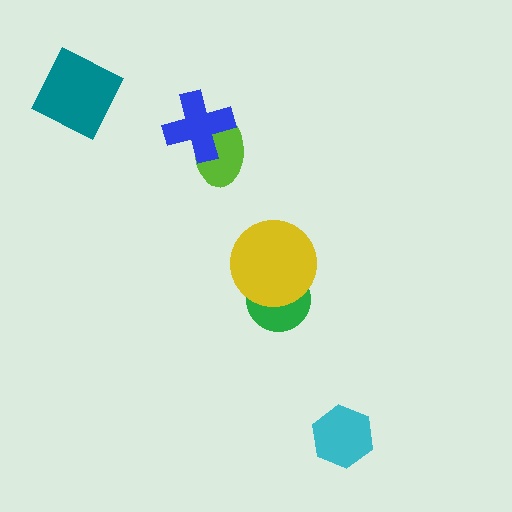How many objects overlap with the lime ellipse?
1 object overlaps with the lime ellipse.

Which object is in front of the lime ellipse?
The blue cross is in front of the lime ellipse.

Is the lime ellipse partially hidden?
Yes, it is partially covered by another shape.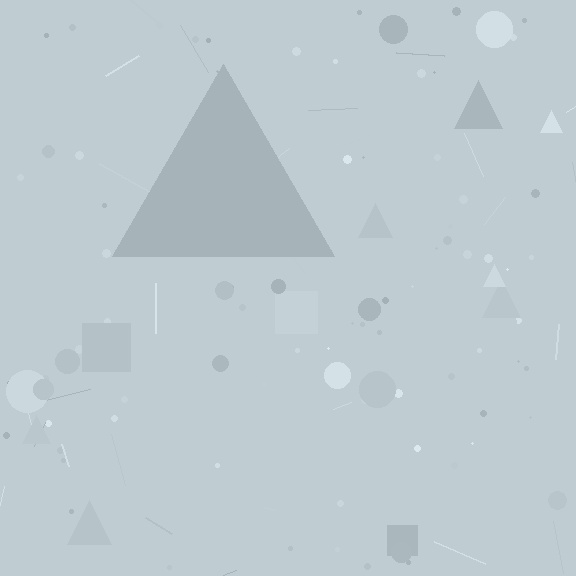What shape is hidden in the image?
A triangle is hidden in the image.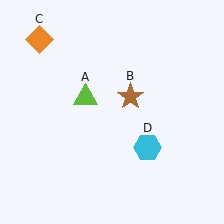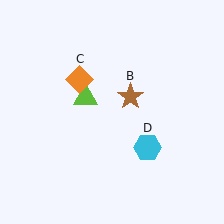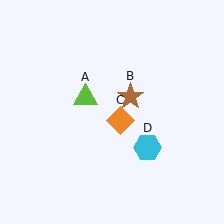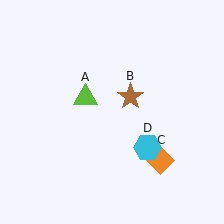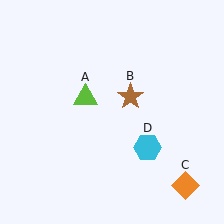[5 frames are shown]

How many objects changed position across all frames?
1 object changed position: orange diamond (object C).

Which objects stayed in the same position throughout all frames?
Lime triangle (object A) and brown star (object B) and cyan hexagon (object D) remained stationary.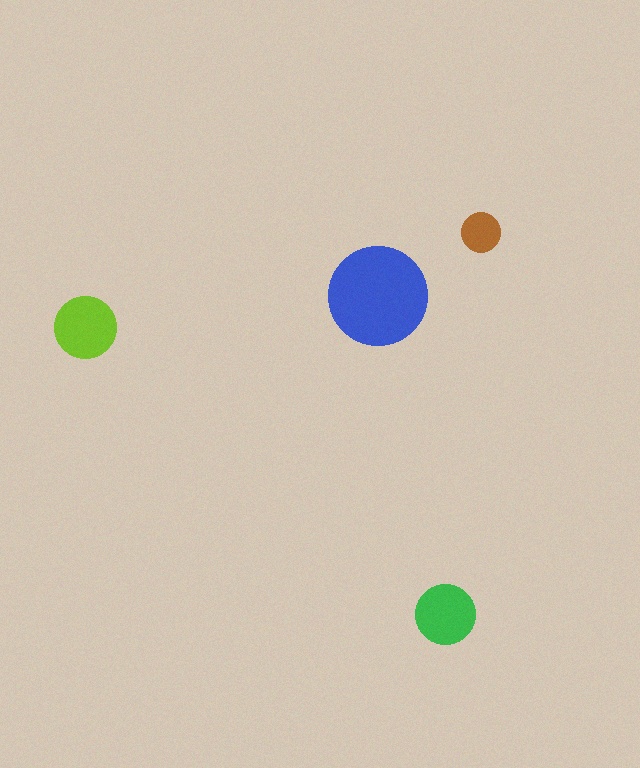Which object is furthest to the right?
The brown circle is rightmost.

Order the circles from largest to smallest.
the blue one, the lime one, the green one, the brown one.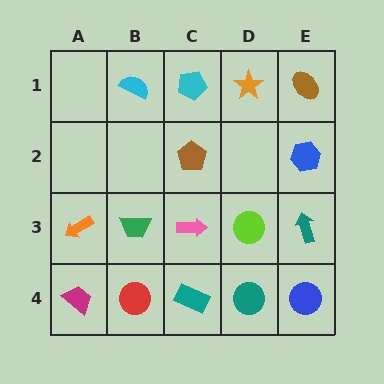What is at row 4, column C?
A teal rectangle.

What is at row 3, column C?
A pink arrow.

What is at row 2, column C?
A brown pentagon.